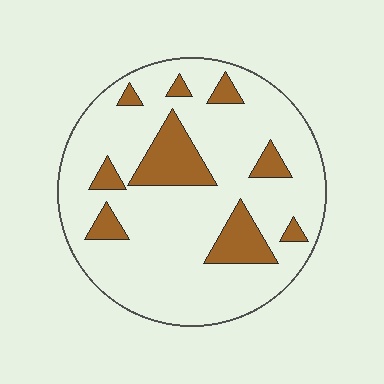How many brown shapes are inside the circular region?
9.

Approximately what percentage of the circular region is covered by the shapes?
Approximately 20%.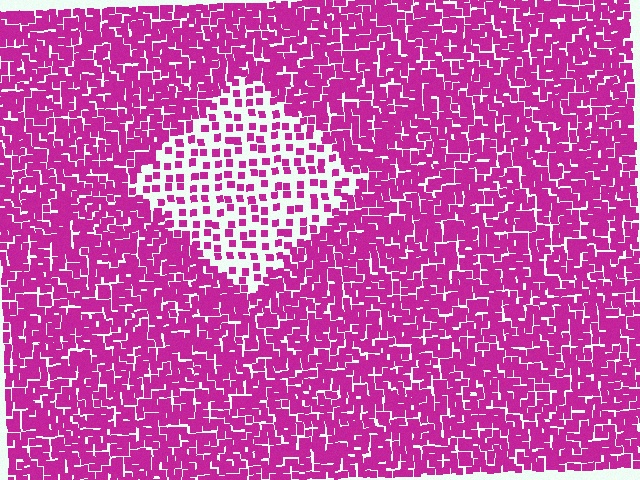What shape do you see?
I see a diamond.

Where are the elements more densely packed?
The elements are more densely packed outside the diamond boundary.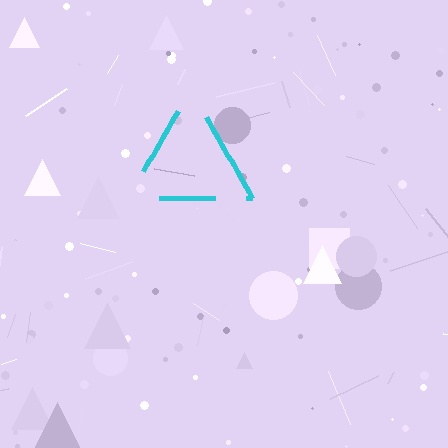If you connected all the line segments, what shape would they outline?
They would outline a triangle.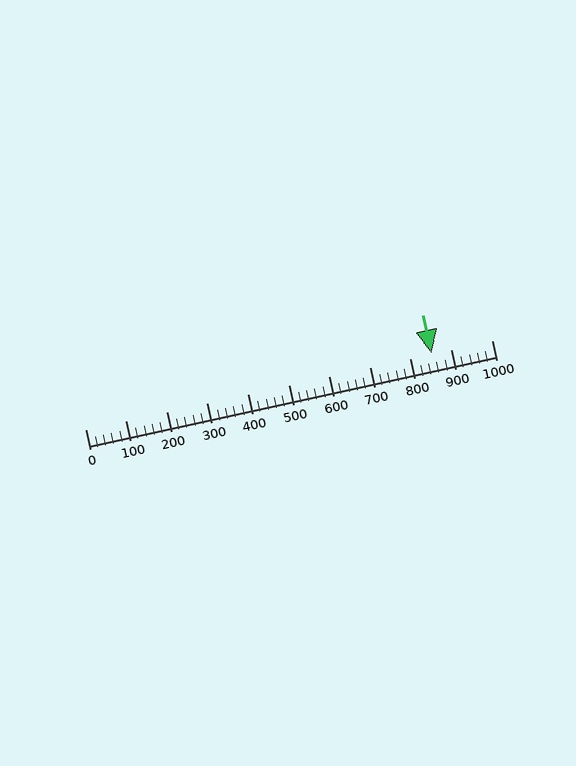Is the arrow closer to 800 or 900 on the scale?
The arrow is closer to 900.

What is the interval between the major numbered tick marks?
The major tick marks are spaced 100 units apart.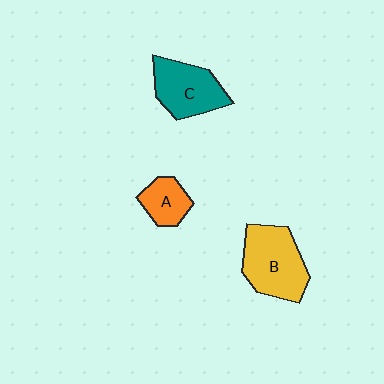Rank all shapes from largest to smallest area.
From largest to smallest: B (yellow), C (teal), A (orange).